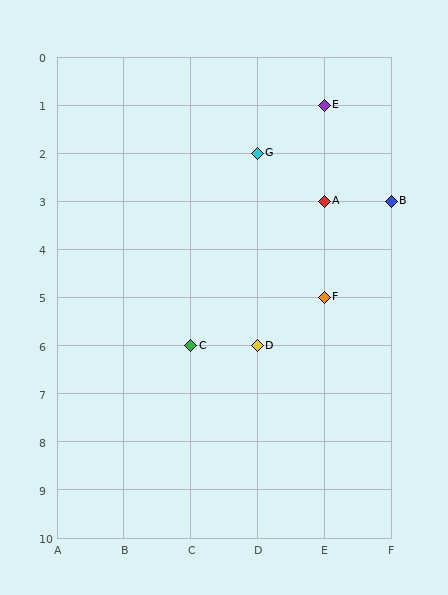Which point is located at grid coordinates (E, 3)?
Point A is at (E, 3).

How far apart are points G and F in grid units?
Points G and F are 1 column and 3 rows apart (about 3.2 grid units diagonally).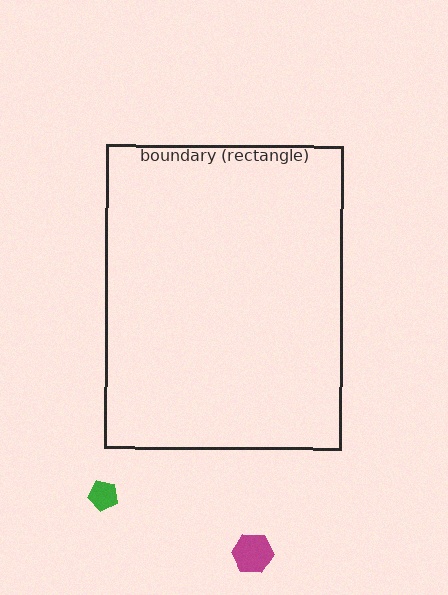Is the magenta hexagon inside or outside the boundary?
Outside.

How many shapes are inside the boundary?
0 inside, 2 outside.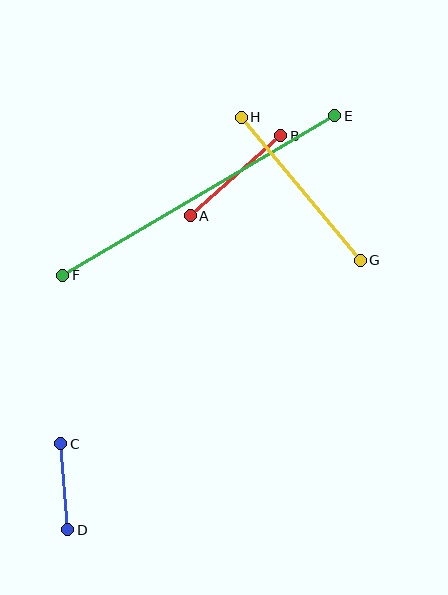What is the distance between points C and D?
The distance is approximately 86 pixels.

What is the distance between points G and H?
The distance is approximately 187 pixels.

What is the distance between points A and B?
The distance is approximately 121 pixels.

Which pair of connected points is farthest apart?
Points E and F are farthest apart.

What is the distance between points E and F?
The distance is approximately 315 pixels.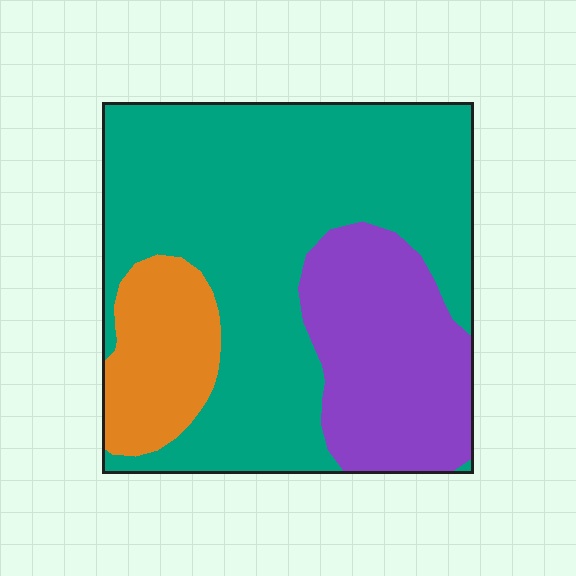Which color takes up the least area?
Orange, at roughly 15%.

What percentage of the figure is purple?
Purple takes up about one quarter (1/4) of the figure.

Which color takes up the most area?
Teal, at roughly 60%.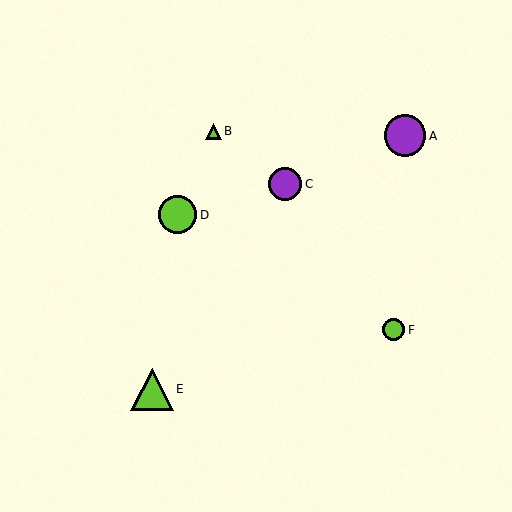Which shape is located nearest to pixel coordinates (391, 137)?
The purple circle (labeled A) at (405, 136) is nearest to that location.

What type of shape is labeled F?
Shape F is a lime circle.